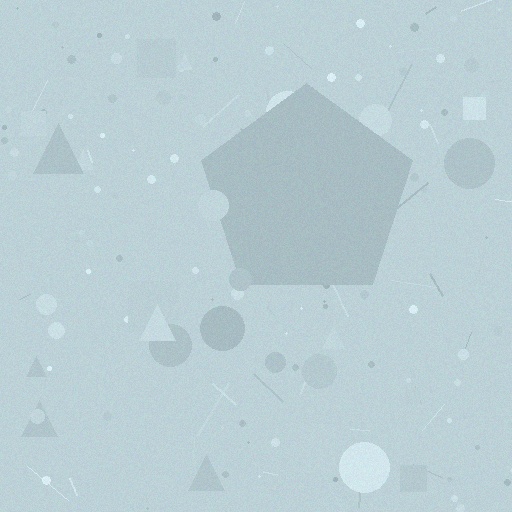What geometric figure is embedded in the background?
A pentagon is embedded in the background.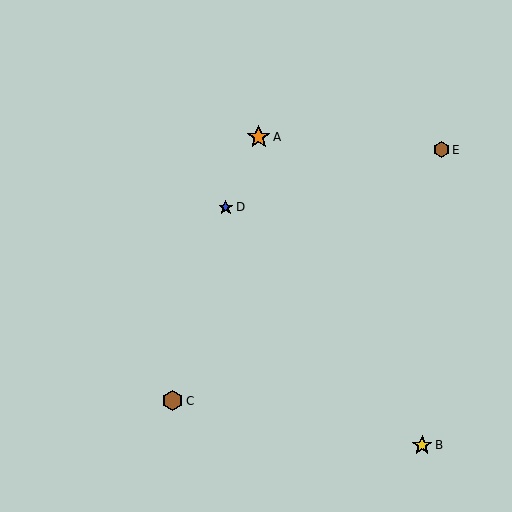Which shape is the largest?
The orange star (labeled A) is the largest.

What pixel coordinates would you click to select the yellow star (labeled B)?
Click at (422, 445) to select the yellow star B.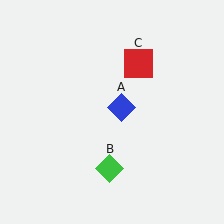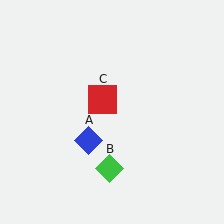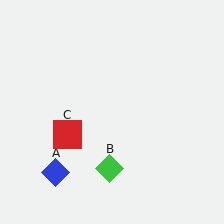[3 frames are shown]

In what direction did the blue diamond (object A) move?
The blue diamond (object A) moved down and to the left.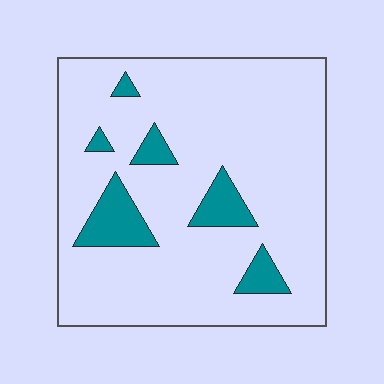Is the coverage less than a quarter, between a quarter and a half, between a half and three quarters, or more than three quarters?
Less than a quarter.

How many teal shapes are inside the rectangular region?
6.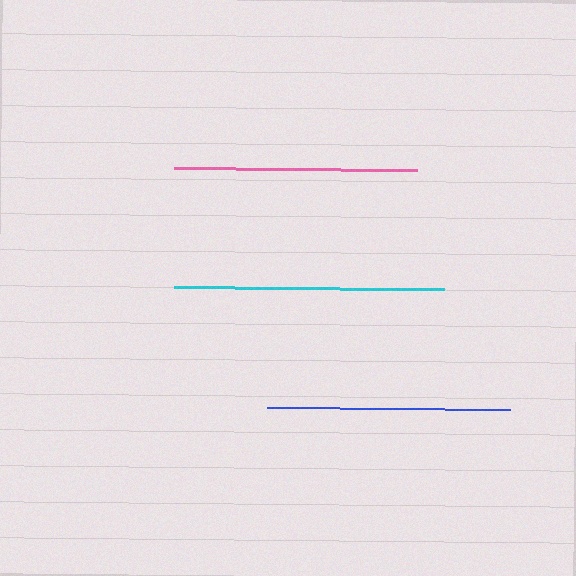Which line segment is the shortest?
The pink line is the shortest at approximately 243 pixels.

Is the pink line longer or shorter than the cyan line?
The cyan line is longer than the pink line.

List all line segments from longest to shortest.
From longest to shortest: cyan, blue, pink.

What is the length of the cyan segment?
The cyan segment is approximately 271 pixels long.